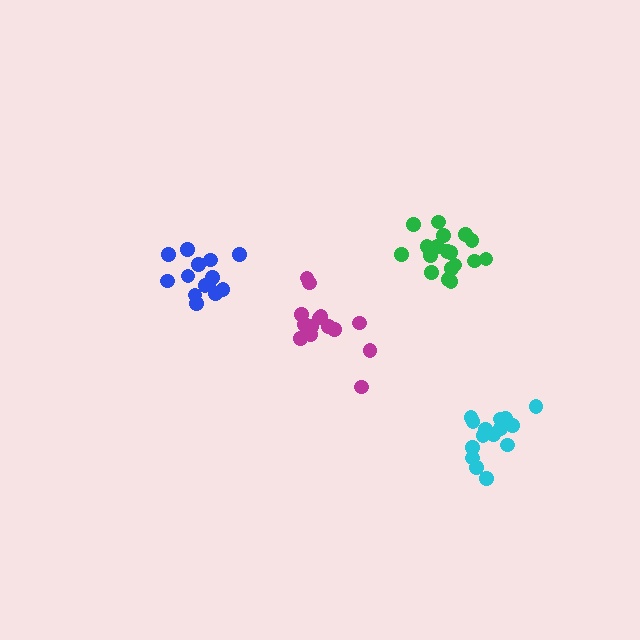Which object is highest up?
The green cluster is topmost.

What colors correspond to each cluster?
The clusters are colored: blue, cyan, magenta, green.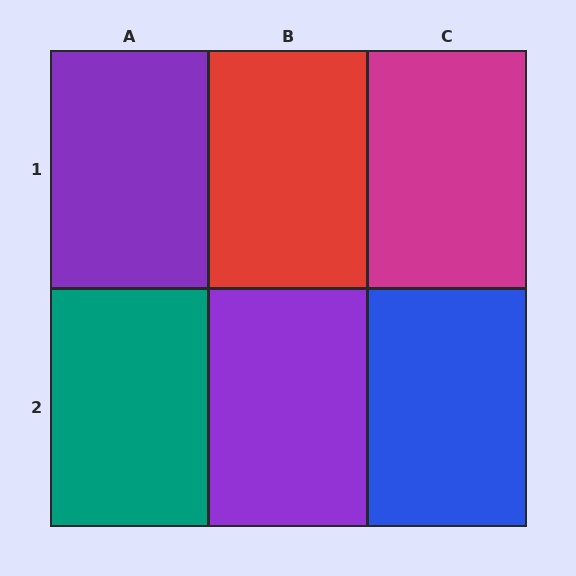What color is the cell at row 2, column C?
Blue.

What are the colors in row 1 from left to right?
Purple, red, magenta.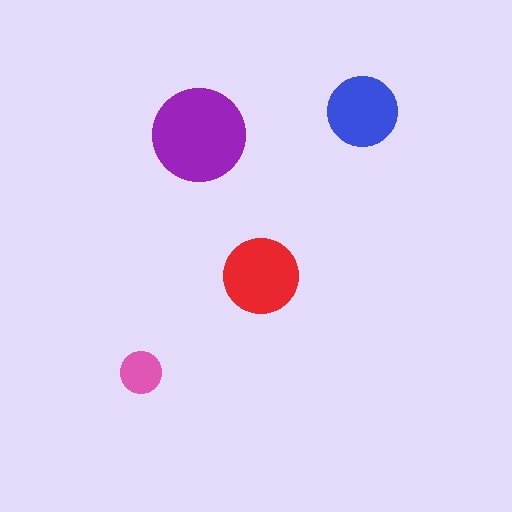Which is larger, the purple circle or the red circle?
The purple one.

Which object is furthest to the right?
The blue circle is rightmost.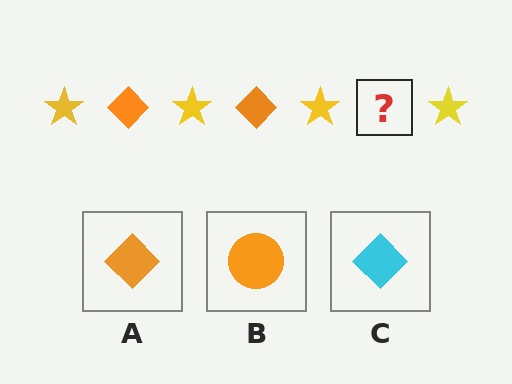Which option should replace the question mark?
Option A.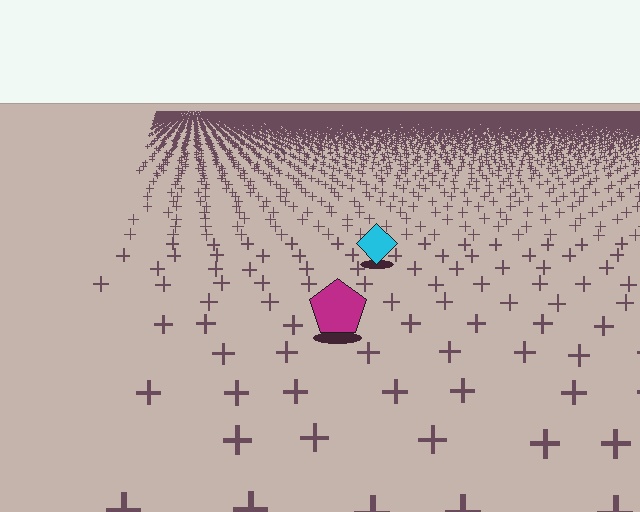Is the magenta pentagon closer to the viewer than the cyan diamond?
Yes. The magenta pentagon is closer — you can tell from the texture gradient: the ground texture is coarser near it.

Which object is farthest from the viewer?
The cyan diamond is farthest from the viewer. It appears smaller and the ground texture around it is denser.